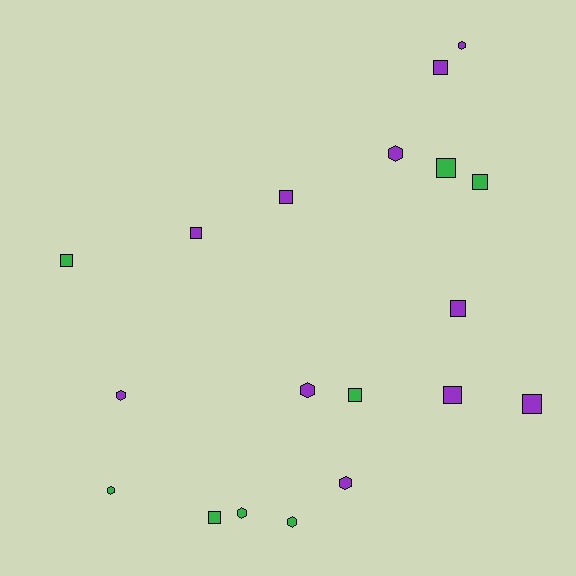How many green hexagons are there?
There are 3 green hexagons.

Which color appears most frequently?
Purple, with 11 objects.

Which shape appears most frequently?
Square, with 11 objects.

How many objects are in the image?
There are 19 objects.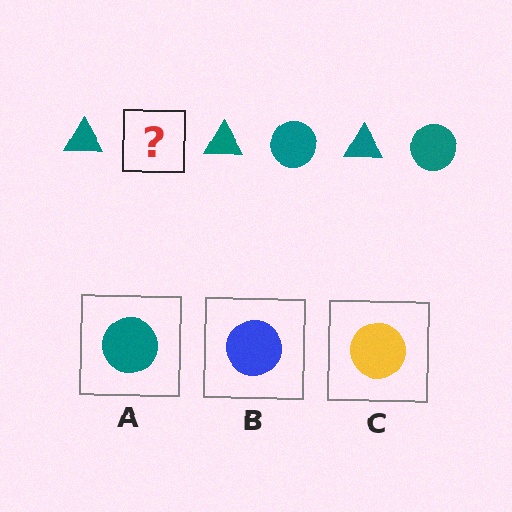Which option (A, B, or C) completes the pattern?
A.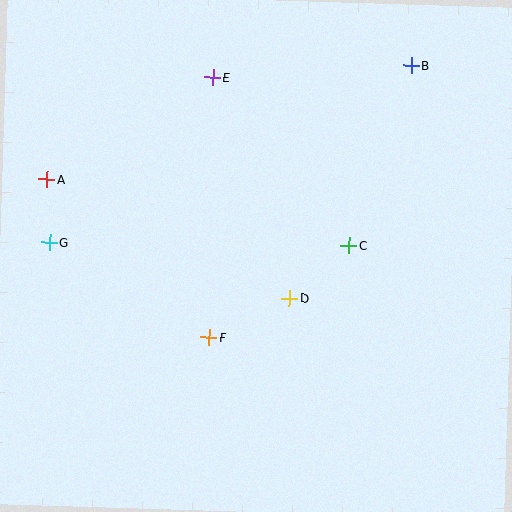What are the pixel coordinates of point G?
Point G is at (49, 243).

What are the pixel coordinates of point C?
Point C is at (349, 246).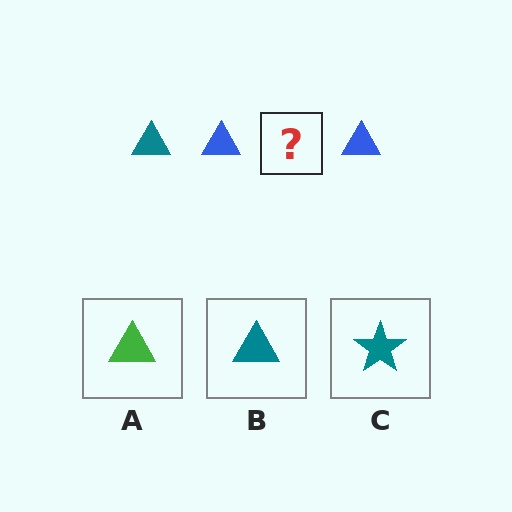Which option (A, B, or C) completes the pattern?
B.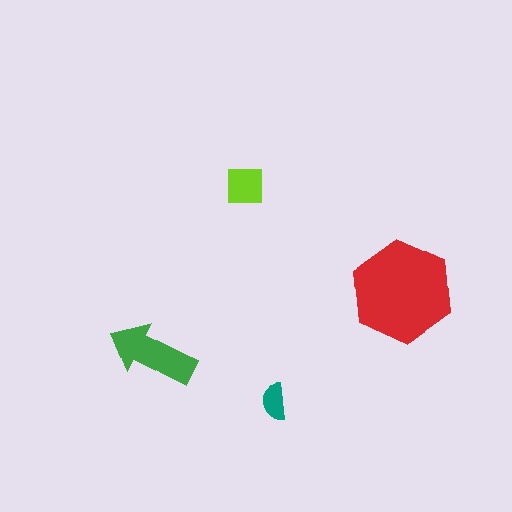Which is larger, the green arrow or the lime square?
The green arrow.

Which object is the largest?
The red hexagon.